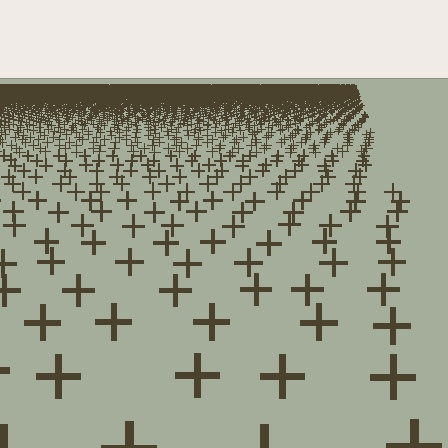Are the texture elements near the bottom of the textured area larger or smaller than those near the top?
Larger. Near the bottom, elements are closer to the viewer and appear at a bigger on-screen size.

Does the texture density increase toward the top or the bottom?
Density increases toward the top.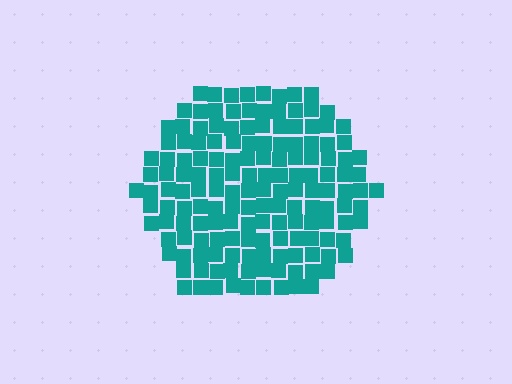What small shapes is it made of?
It is made of small squares.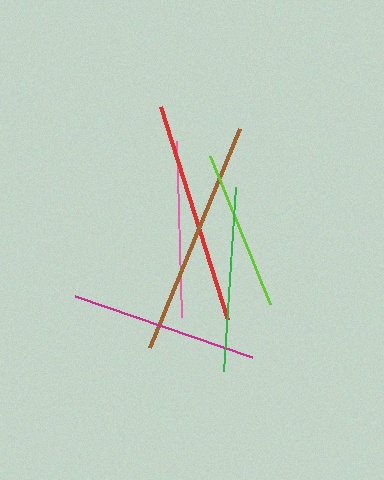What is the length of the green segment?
The green segment is approximately 185 pixels long.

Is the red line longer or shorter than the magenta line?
The red line is longer than the magenta line.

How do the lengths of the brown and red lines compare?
The brown and red lines are approximately the same length.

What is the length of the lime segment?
The lime segment is approximately 160 pixels long.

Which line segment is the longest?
The brown line is the longest at approximately 236 pixels.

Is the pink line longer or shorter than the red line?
The red line is longer than the pink line.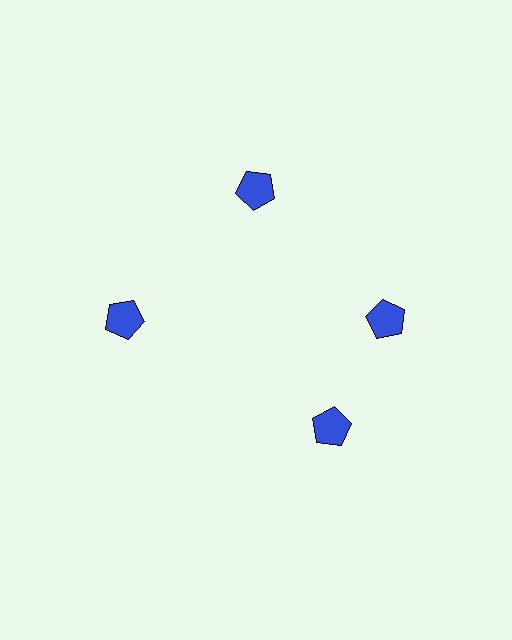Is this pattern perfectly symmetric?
No. The 4 blue pentagons are arranged in a ring, but one element near the 6 o'clock position is rotated out of alignment along the ring, breaking the 4-fold rotational symmetry.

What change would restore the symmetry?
The symmetry would be restored by rotating it back into even spacing with its neighbors so that all 4 pentagons sit at equal angles and equal distance from the center.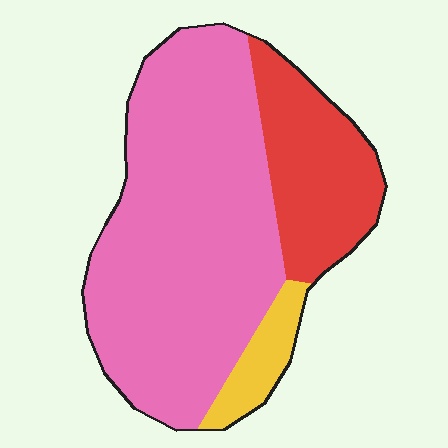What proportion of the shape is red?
Red covers around 25% of the shape.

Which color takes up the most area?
Pink, at roughly 70%.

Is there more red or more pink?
Pink.